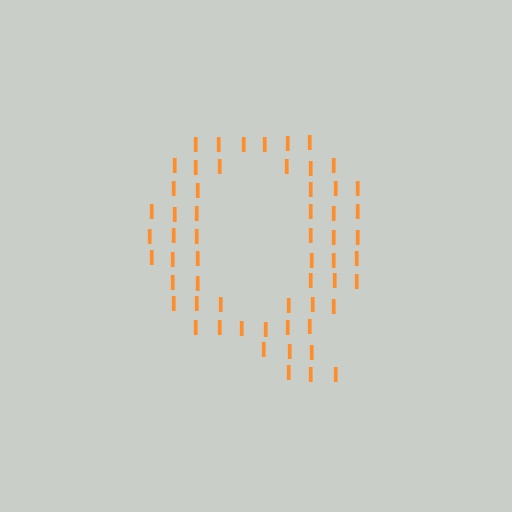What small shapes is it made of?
It is made of small letter I's.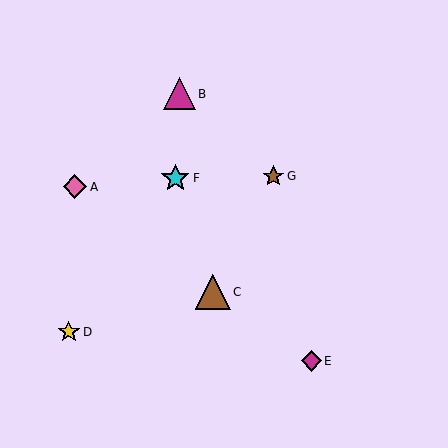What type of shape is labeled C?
Shape C is a brown triangle.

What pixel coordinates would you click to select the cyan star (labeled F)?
Click at (175, 178) to select the cyan star F.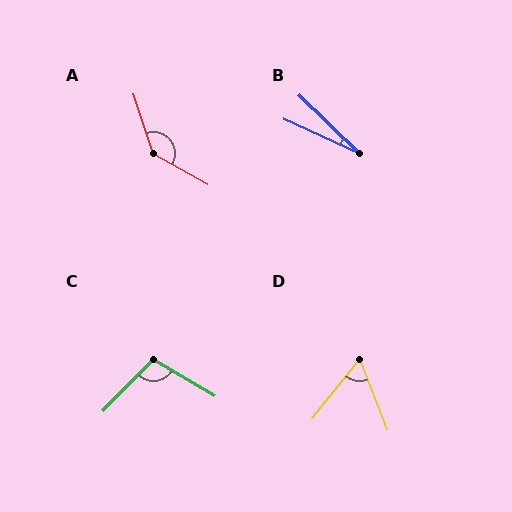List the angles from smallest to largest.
B (19°), D (60°), C (103°), A (138°).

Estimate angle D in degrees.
Approximately 60 degrees.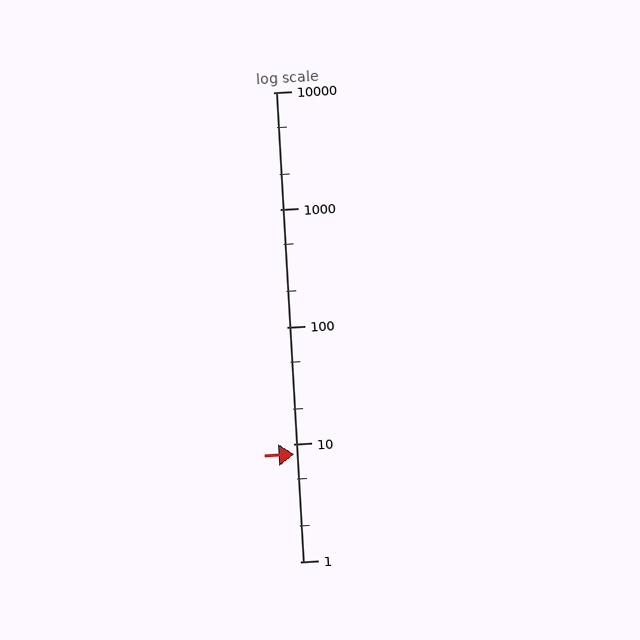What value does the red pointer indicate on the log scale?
The pointer indicates approximately 8.2.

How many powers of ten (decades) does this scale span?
The scale spans 4 decades, from 1 to 10000.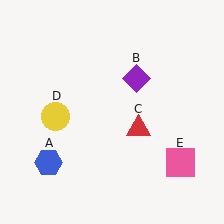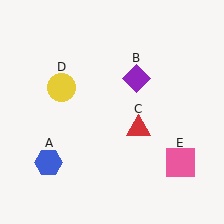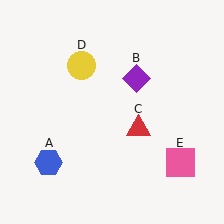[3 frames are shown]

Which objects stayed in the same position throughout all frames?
Blue hexagon (object A) and purple diamond (object B) and red triangle (object C) and pink square (object E) remained stationary.